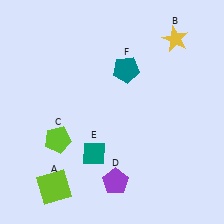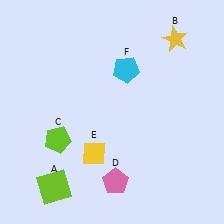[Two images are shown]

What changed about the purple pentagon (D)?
In Image 1, D is purple. In Image 2, it changed to pink.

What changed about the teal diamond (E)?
In Image 1, E is teal. In Image 2, it changed to yellow.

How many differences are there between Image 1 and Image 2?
There are 3 differences between the two images.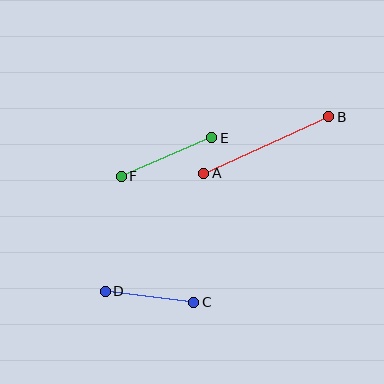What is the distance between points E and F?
The distance is approximately 98 pixels.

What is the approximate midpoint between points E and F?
The midpoint is at approximately (166, 157) pixels.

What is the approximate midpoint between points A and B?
The midpoint is at approximately (266, 145) pixels.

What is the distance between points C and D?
The distance is approximately 89 pixels.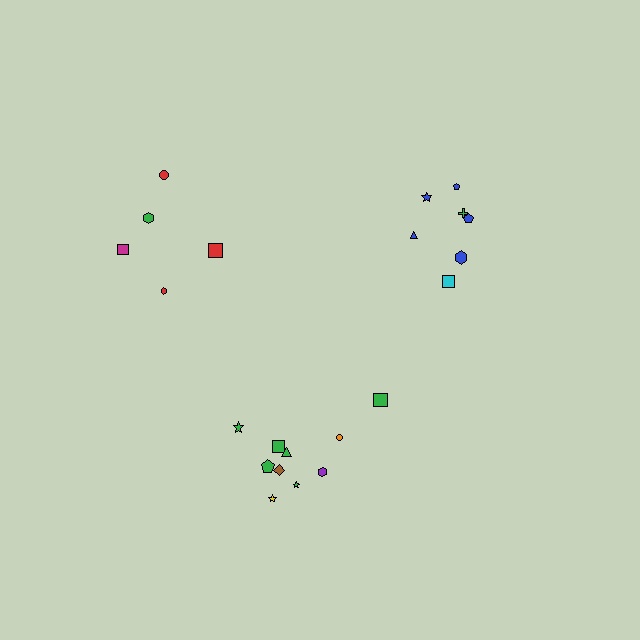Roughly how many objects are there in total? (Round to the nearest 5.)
Roughly 20 objects in total.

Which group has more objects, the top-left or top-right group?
The top-right group.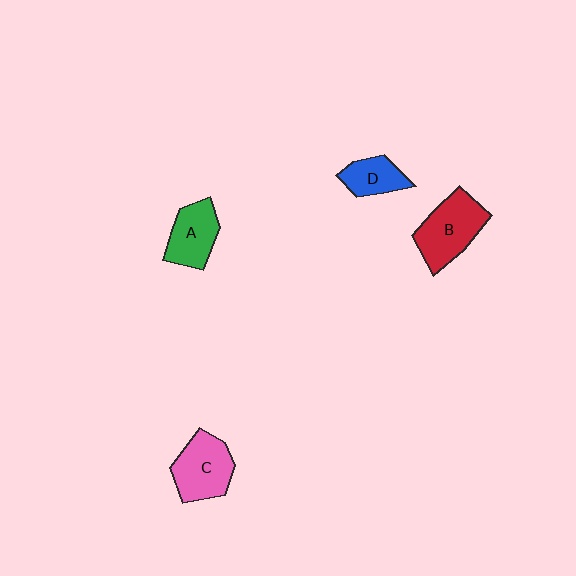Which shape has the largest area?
Shape B (red).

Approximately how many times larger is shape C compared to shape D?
Approximately 1.6 times.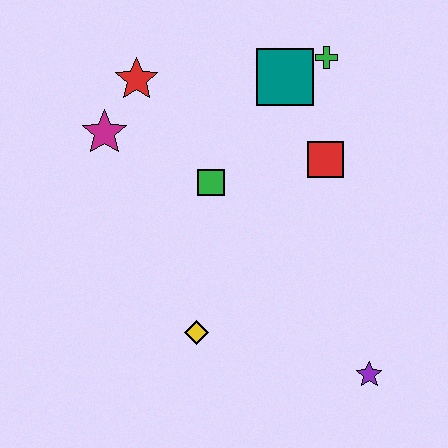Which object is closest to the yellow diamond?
The green square is closest to the yellow diamond.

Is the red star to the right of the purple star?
No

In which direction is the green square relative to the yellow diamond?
The green square is above the yellow diamond.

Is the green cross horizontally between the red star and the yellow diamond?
No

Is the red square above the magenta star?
No